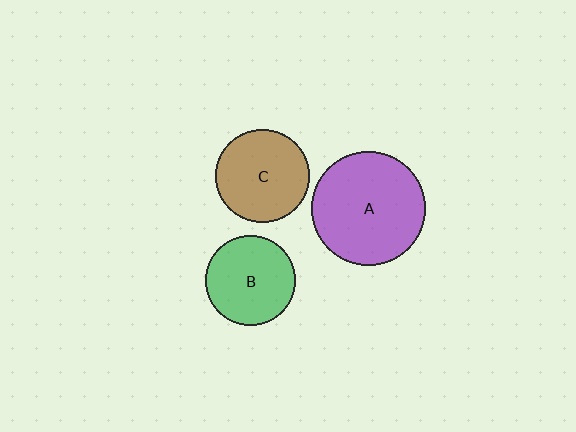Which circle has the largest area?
Circle A (purple).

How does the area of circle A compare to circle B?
Approximately 1.6 times.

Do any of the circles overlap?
No, none of the circles overlap.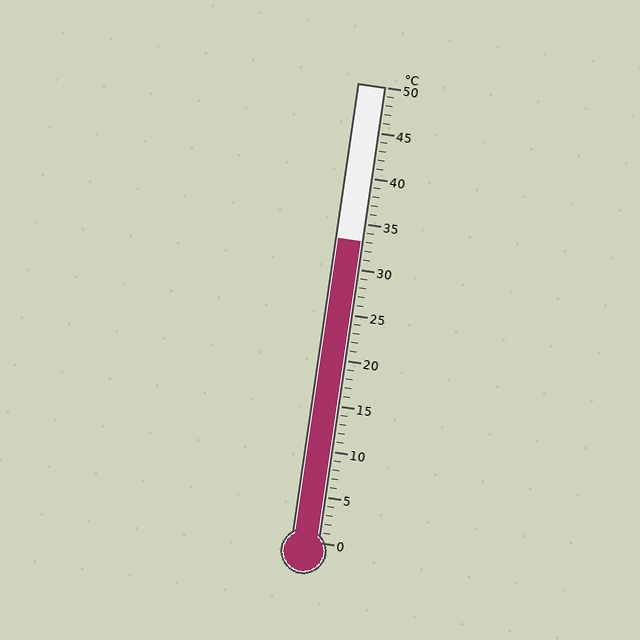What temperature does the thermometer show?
The thermometer shows approximately 33°C.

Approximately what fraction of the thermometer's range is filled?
The thermometer is filled to approximately 65% of its range.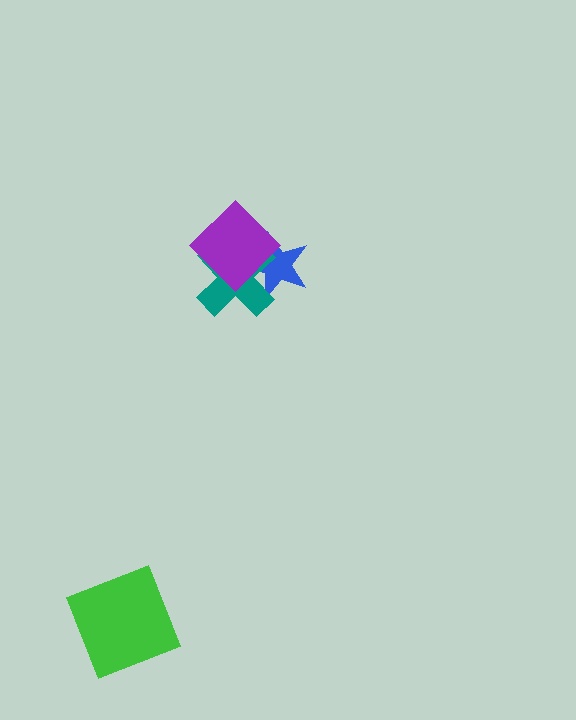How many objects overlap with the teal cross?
2 objects overlap with the teal cross.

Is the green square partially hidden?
No, no other shape covers it.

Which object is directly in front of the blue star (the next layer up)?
The teal cross is directly in front of the blue star.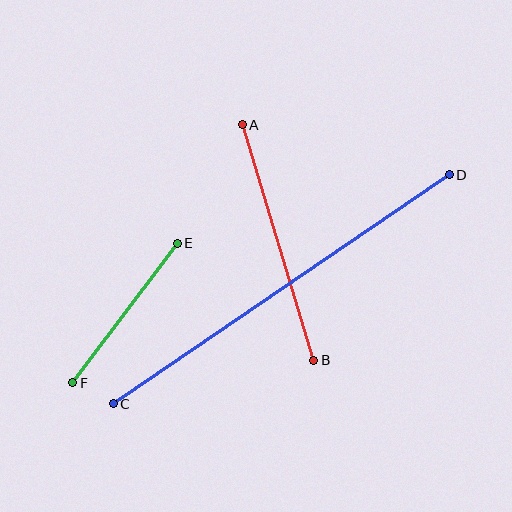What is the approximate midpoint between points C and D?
The midpoint is at approximately (281, 289) pixels.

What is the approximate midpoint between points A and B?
The midpoint is at approximately (278, 242) pixels.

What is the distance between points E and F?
The distance is approximately 174 pixels.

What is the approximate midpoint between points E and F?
The midpoint is at approximately (125, 313) pixels.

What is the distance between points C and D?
The distance is approximately 407 pixels.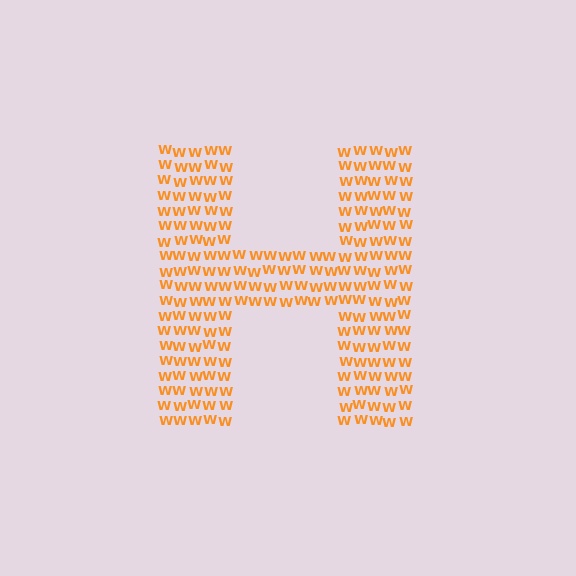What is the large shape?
The large shape is the letter H.